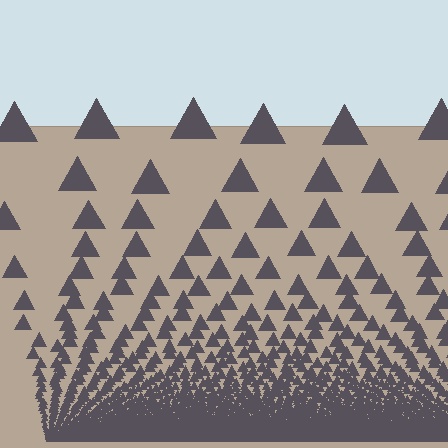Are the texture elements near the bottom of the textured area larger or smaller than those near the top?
Smaller. The gradient is inverted — elements near the bottom are smaller and denser.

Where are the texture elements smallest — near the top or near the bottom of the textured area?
Near the bottom.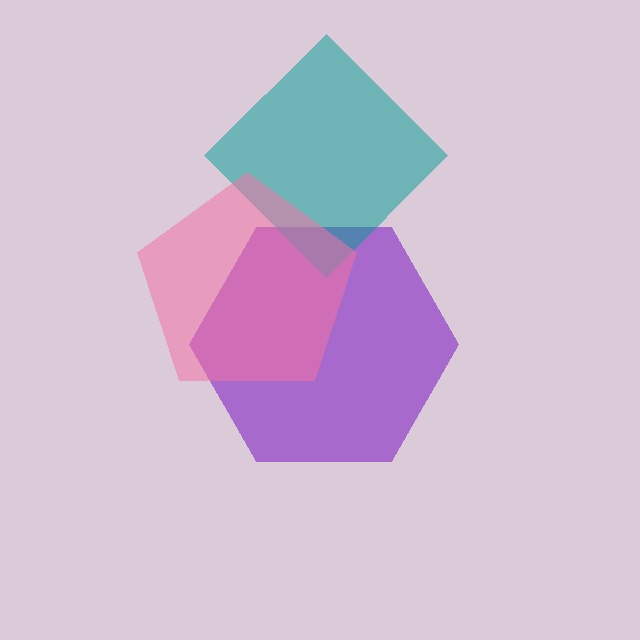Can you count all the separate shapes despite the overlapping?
Yes, there are 3 separate shapes.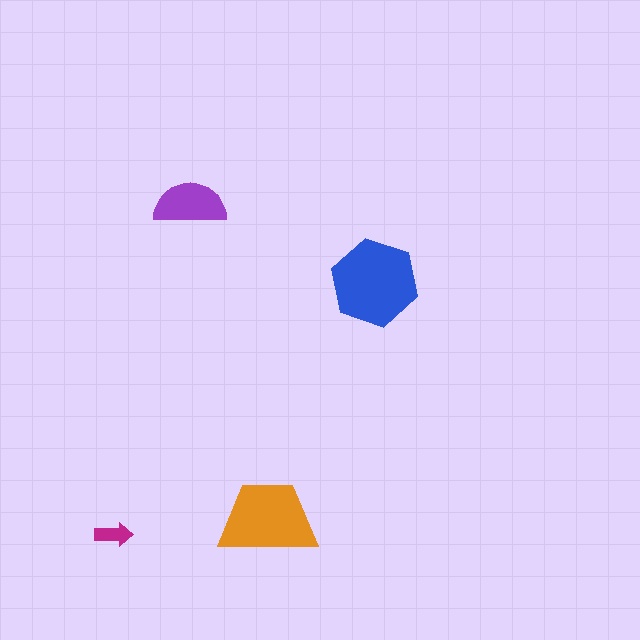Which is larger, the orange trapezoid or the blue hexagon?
The blue hexagon.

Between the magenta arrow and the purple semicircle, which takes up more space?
The purple semicircle.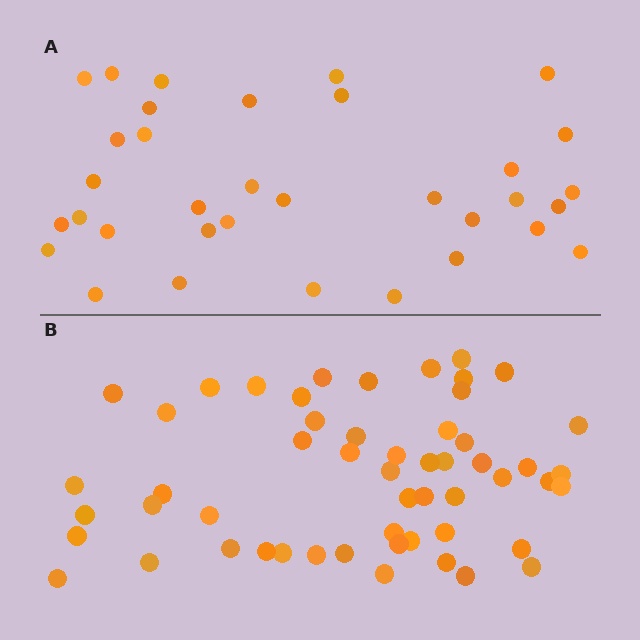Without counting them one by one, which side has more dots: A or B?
Region B (the bottom region) has more dots.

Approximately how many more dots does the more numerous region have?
Region B has approximately 20 more dots than region A.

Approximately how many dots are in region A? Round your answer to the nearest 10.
About 30 dots. (The exact count is 34, which rounds to 30.)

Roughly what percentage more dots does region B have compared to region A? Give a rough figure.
About 60% more.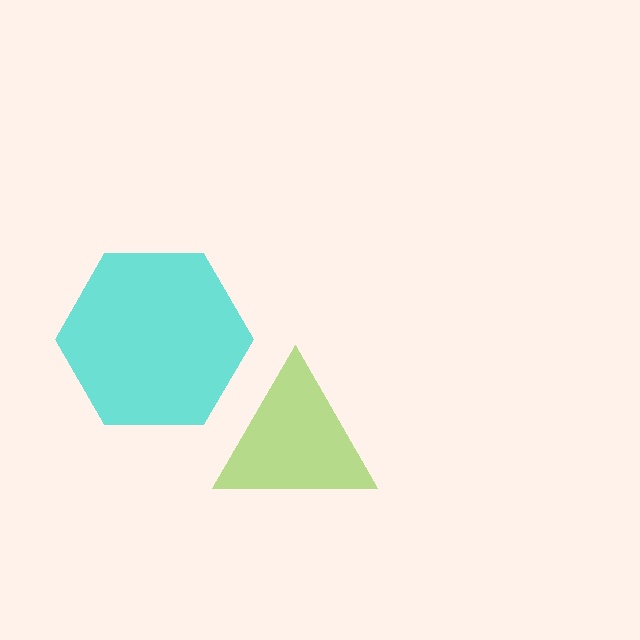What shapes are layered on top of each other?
The layered shapes are: a cyan hexagon, a lime triangle.